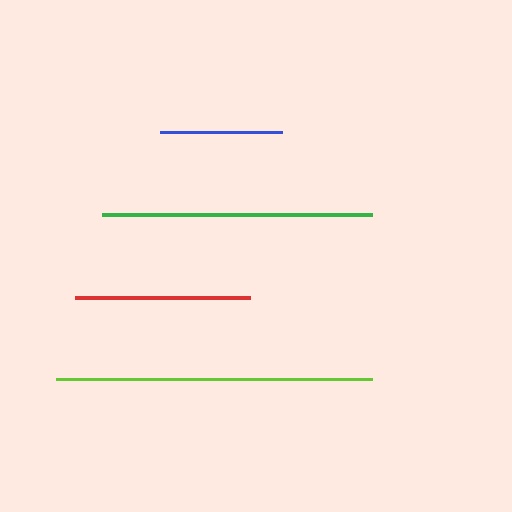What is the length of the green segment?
The green segment is approximately 270 pixels long.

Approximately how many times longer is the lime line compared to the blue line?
The lime line is approximately 2.6 times the length of the blue line.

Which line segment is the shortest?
The blue line is the shortest at approximately 123 pixels.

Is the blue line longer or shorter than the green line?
The green line is longer than the blue line.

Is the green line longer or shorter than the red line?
The green line is longer than the red line.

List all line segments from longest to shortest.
From longest to shortest: lime, green, red, blue.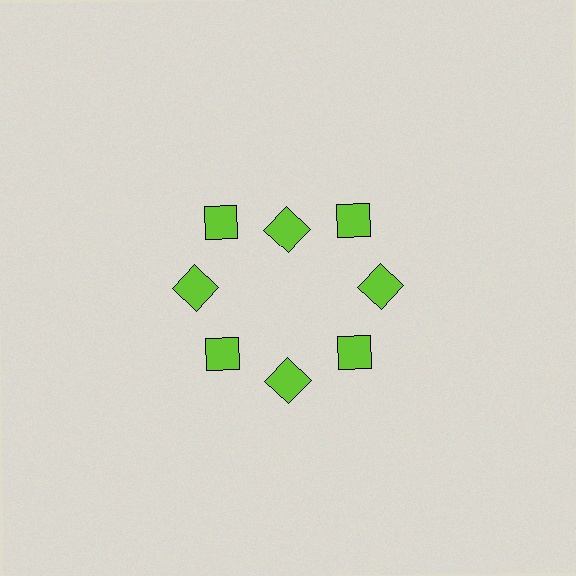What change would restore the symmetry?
The symmetry would be restored by moving it outward, back onto the ring so that all 8 diamonds sit at equal angles and equal distance from the center.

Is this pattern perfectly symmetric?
No. The 8 lime diamonds are arranged in a ring, but one element near the 12 o'clock position is pulled inward toward the center, breaking the 8-fold rotational symmetry.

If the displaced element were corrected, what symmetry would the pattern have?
It would have 8-fold rotational symmetry — the pattern would map onto itself every 45 degrees.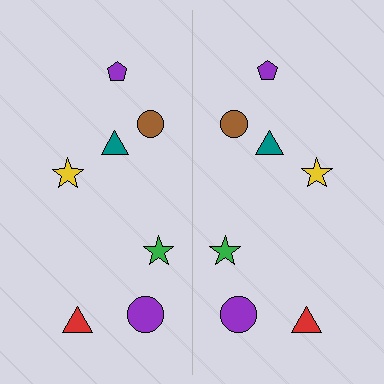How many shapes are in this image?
There are 14 shapes in this image.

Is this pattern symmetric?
Yes, this pattern has bilateral (reflection) symmetry.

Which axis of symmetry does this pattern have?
The pattern has a vertical axis of symmetry running through the center of the image.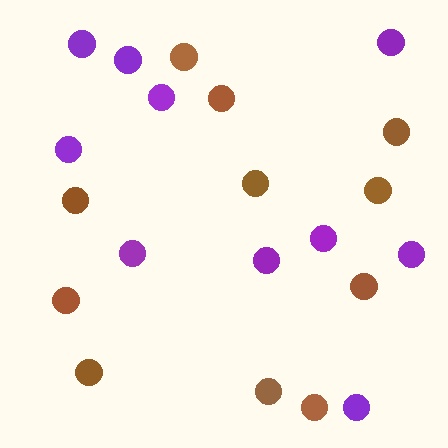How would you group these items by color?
There are 2 groups: one group of brown circles (11) and one group of purple circles (10).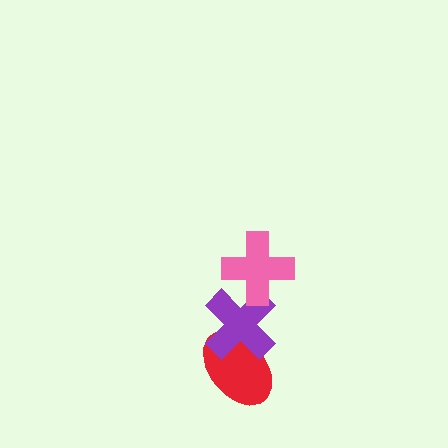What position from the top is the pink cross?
The pink cross is 1st from the top.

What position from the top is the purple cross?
The purple cross is 2nd from the top.